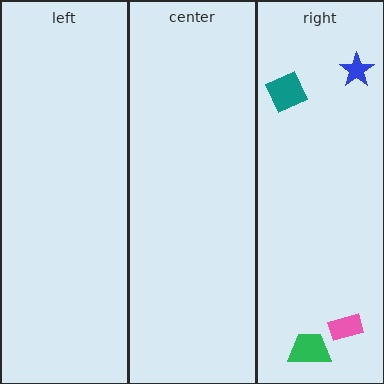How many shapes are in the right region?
4.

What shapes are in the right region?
The pink rectangle, the blue star, the teal square, the green trapezoid.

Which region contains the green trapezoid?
The right region.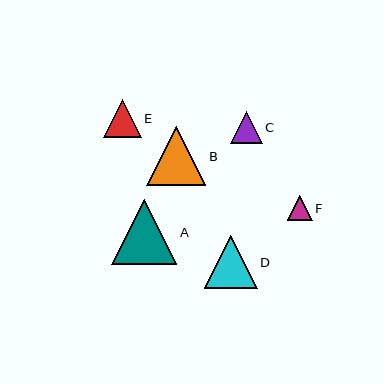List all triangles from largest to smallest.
From largest to smallest: A, B, D, E, C, F.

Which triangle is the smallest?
Triangle F is the smallest with a size of approximately 25 pixels.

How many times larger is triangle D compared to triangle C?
Triangle D is approximately 1.7 times the size of triangle C.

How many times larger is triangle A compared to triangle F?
Triangle A is approximately 2.6 times the size of triangle F.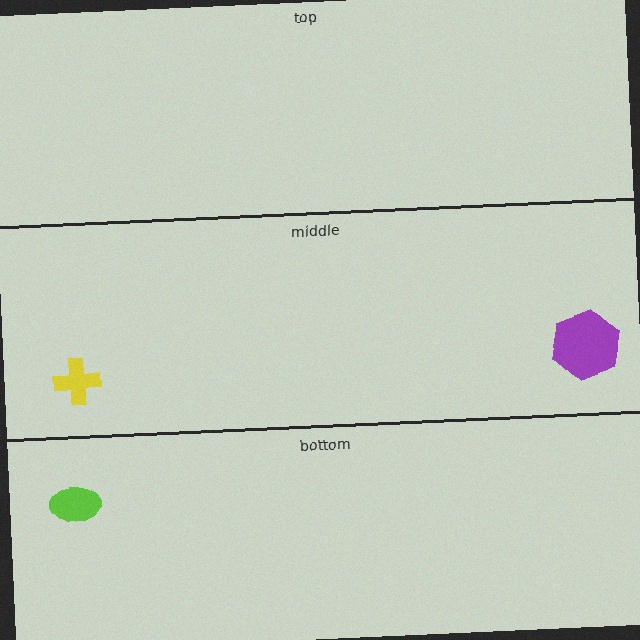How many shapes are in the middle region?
2.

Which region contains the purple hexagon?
The middle region.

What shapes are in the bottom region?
The lime ellipse.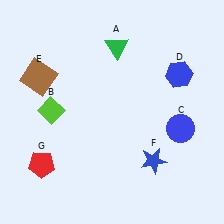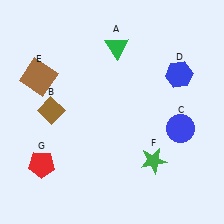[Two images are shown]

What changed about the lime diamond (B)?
In Image 1, B is lime. In Image 2, it changed to brown.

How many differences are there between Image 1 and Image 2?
There are 2 differences between the two images.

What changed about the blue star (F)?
In Image 1, F is blue. In Image 2, it changed to green.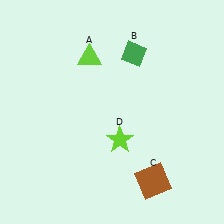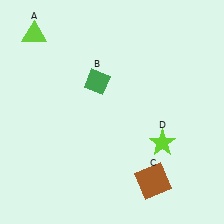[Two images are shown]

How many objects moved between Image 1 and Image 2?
3 objects moved between the two images.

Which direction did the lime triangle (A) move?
The lime triangle (A) moved left.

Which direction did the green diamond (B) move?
The green diamond (B) moved left.